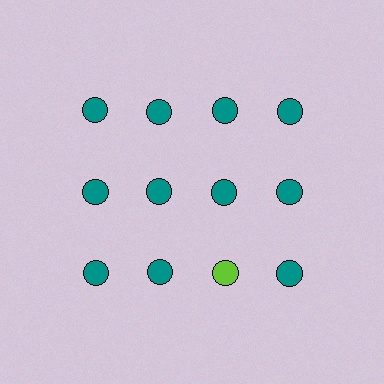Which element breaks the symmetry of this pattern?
The lime circle in the third row, center column breaks the symmetry. All other shapes are teal circles.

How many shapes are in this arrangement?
There are 12 shapes arranged in a grid pattern.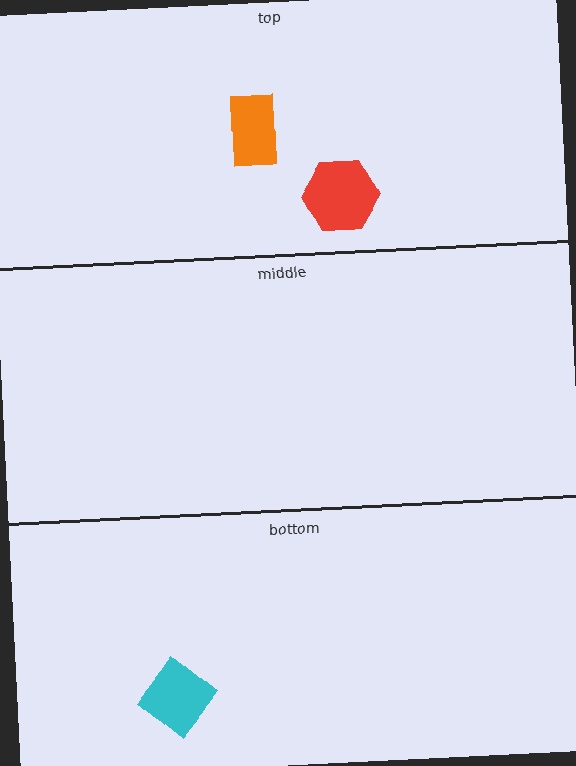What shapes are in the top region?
The orange rectangle, the red hexagon.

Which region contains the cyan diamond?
The bottom region.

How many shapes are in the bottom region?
1.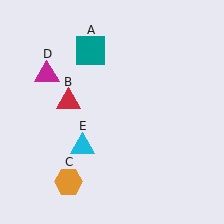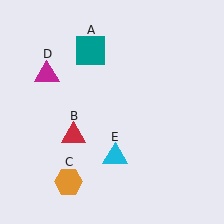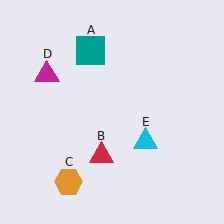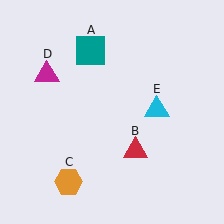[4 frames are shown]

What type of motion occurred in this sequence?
The red triangle (object B), cyan triangle (object E) rotated counterclockwise around the center of the scene.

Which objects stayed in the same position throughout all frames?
Teal square (object A) and orange hexagon (object C) and magenta triangle (object D) remained stationary.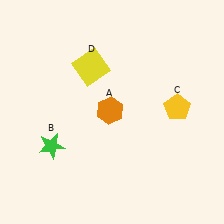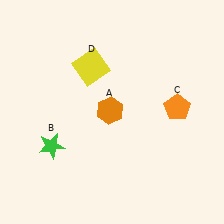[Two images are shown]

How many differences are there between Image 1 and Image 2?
There is 1 difference between the two images.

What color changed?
The pentagon (C) changed from yellow in Image 1 to orange in Image 2.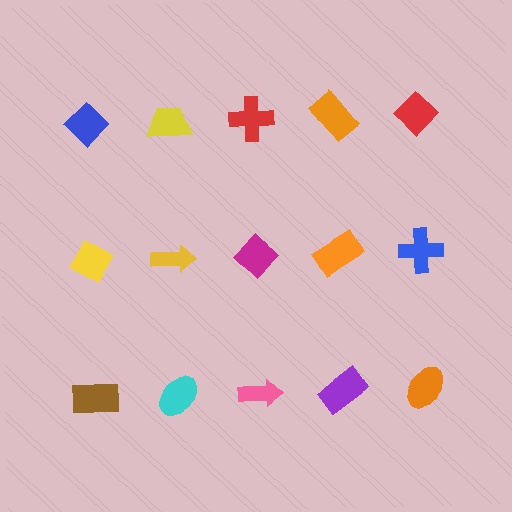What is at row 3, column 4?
A purple rectangle.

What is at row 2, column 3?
A magenta diamond.